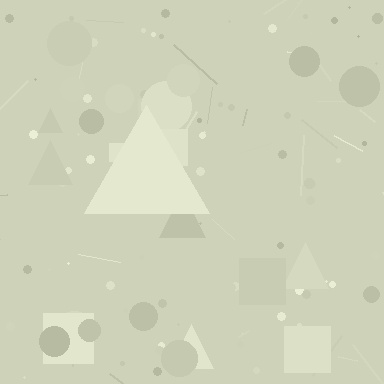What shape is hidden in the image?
A triangle is hidden in the image.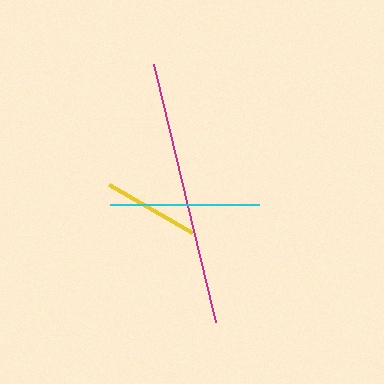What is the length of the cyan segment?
The cyan segment is approximately 149 pixels long.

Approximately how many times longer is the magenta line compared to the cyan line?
The magenta line is approximately 1.8 times the length of the cyan line.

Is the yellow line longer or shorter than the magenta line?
The magenta line is longer than the yellow line.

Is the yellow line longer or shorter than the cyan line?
The cyan line is longer than the yellow line.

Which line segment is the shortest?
The yellow line is the shortest at approximately 96 pixels.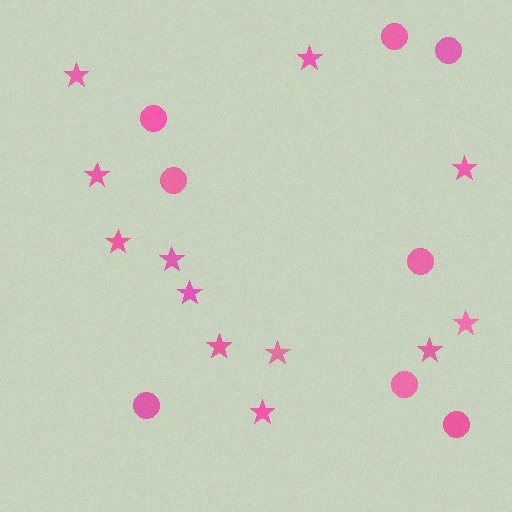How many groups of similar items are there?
There are 2 groups: one group of circles (8) and one group of stars (12).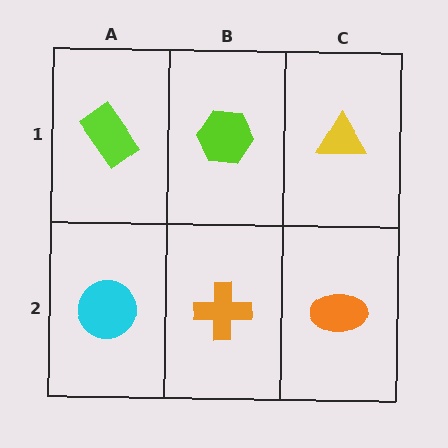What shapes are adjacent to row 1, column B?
An orange cross (row 2, column B), a lime rectangle (row 1, column A), a yellow triangle (row 1, column C).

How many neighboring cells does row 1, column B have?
3.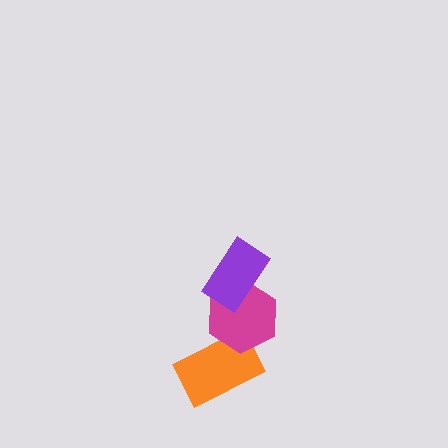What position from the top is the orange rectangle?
The orange rectangle is 3rd from the top.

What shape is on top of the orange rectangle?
The magenta hexagon is on top of the orange rectangle.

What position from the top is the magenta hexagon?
The magenta hexagon is 2nd from the top.